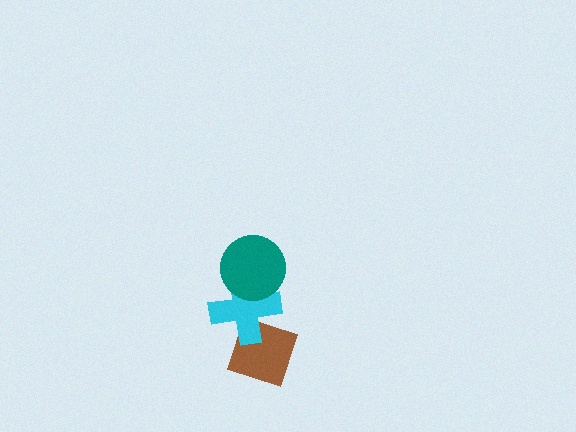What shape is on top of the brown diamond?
The cyan cross is on top of the brown diamond.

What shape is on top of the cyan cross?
The teal circle is on top of the cyan cross.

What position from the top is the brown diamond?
The brown diamond is 3rd from the top.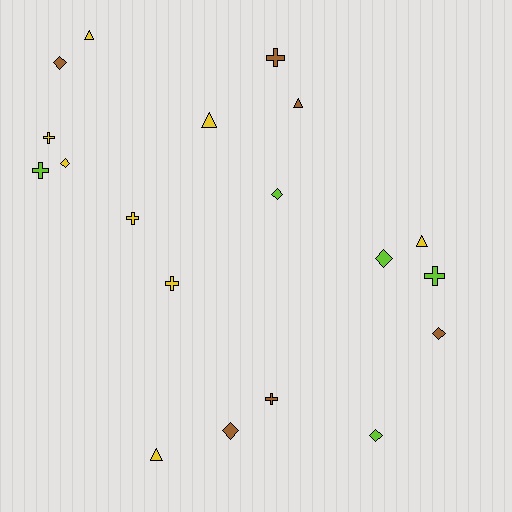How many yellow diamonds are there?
There is 1 yellow diamond.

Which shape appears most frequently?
Cross, with 7 objects.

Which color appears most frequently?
Yellow, with 8 objects.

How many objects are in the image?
There are 19 objects.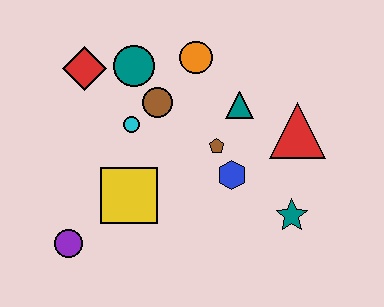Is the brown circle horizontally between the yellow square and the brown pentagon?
Yes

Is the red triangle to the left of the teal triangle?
No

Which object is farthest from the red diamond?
The teal star is farthest from the red diamond.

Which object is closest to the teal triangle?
The brown pentagon is closest to the teal triangle.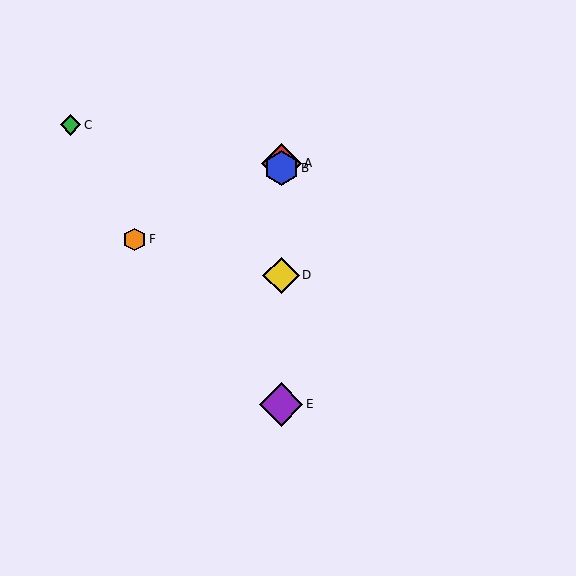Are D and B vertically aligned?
Yes, both are at x≈281.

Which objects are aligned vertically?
Objects A, B, D, E are aligned vertically.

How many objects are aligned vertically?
4 objects (A, B, D, E) are aligned vertically.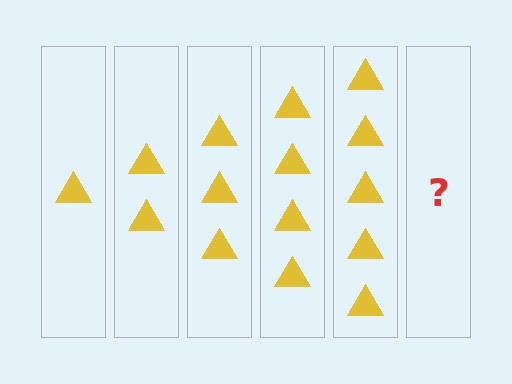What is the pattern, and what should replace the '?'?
The pattern is that each step adds one more triangle. The '?' should be 6 triangles.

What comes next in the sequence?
The next element should be 6 triangles.